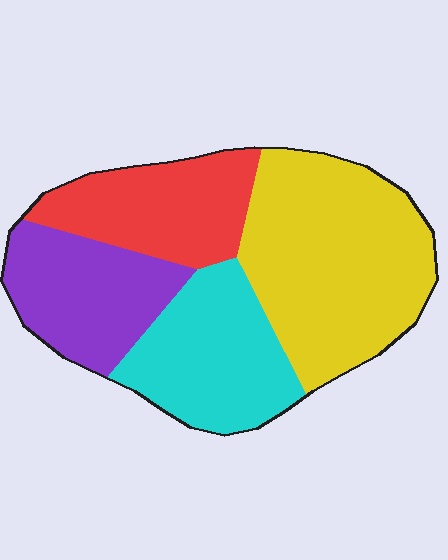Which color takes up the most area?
Yellow, at roughly 40%.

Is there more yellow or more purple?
Yellow.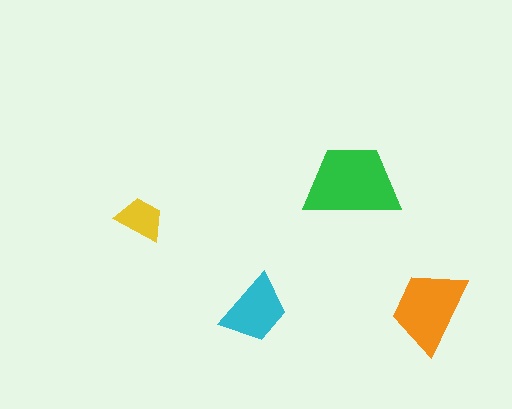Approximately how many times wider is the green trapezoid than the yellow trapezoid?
About 2 times wider.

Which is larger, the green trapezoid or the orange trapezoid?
The green one.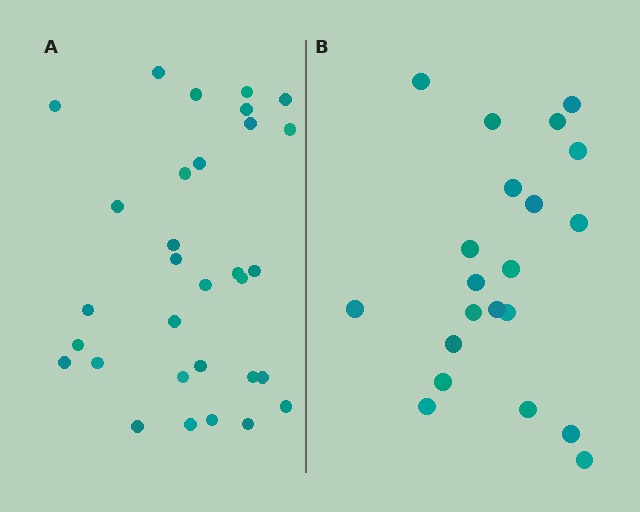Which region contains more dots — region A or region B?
Region A (the left region) has more dots.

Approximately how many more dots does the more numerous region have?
Region A has roughly 10 or so more dots than region B.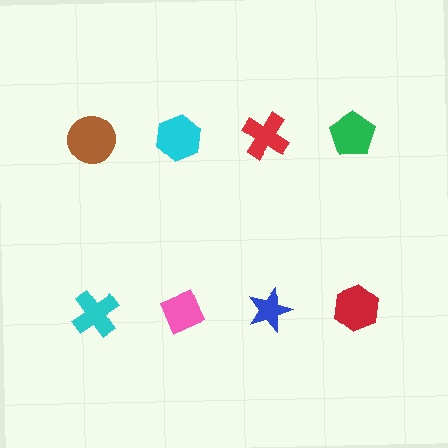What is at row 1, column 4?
A green pentagon.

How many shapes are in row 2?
4 shapes.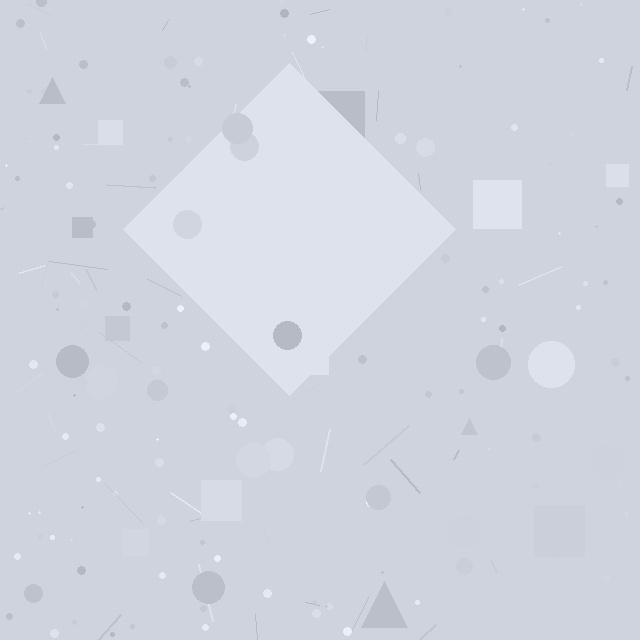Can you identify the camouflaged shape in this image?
The camouflaged shape is a diamond.